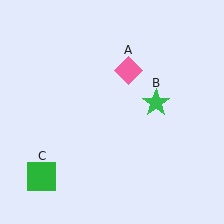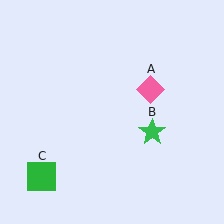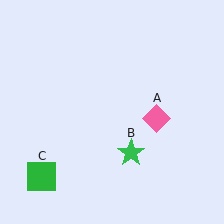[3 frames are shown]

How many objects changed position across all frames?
2 objects changed position: pink diamond (object A), green star (object B).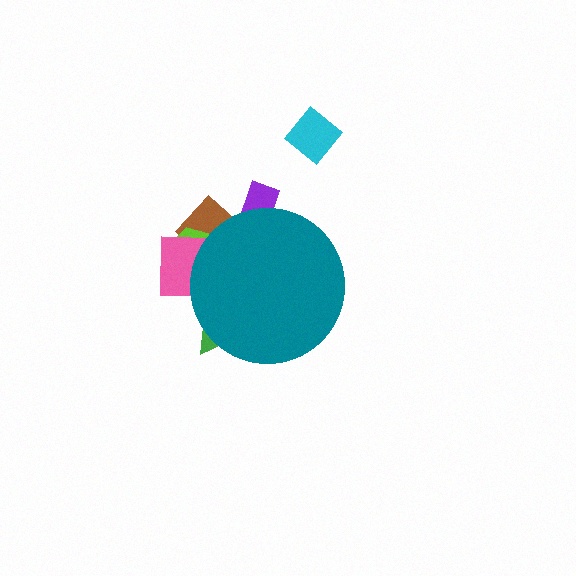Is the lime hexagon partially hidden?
Yes, the lime hexagon is partially hidden behind the teal circle.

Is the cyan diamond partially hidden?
No, the cyan diamond is fully visible.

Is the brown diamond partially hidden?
Yes, the brown diamond is partially hidden behind the teal circle.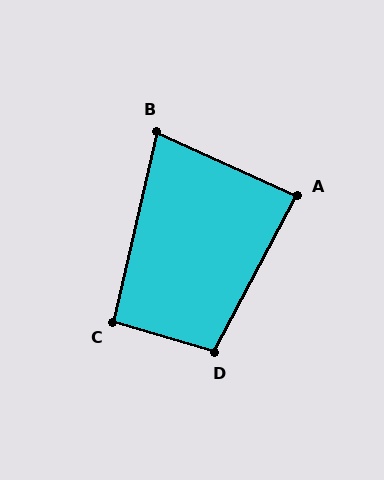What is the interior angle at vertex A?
Approximately 87 degrees (approximately right).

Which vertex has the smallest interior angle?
B, at approximately 79 degrees.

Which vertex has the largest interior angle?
D, at approximately 101 degrees.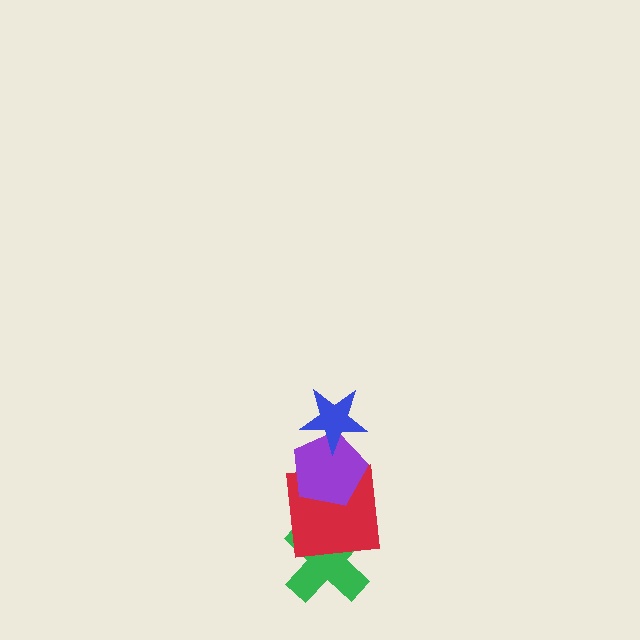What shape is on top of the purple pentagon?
The blue star is on top of the purple pentagon.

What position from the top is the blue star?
The blue star is 1st from the top.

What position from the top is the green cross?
The green cross is 4th from the top.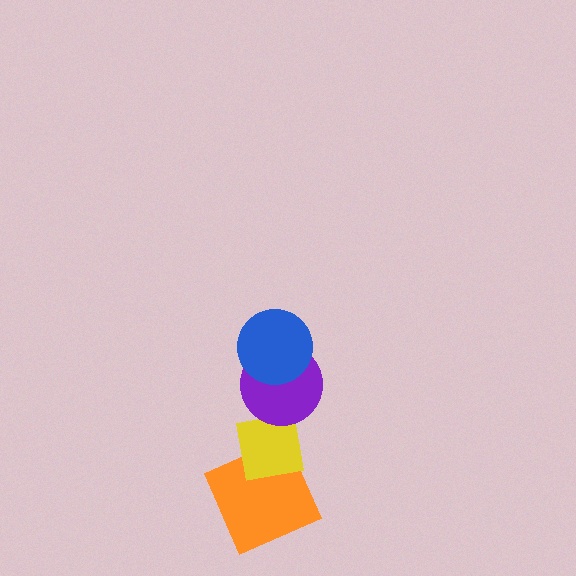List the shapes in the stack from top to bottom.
From top to bottom: the blue circle, the purple circle, the yellow square, the orange square.